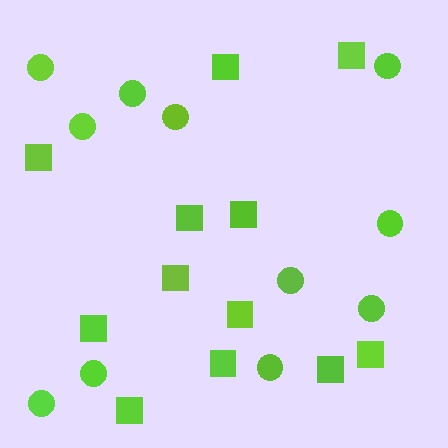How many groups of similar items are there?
There are 2 groups: one group of circles (11) and one group of squares (12).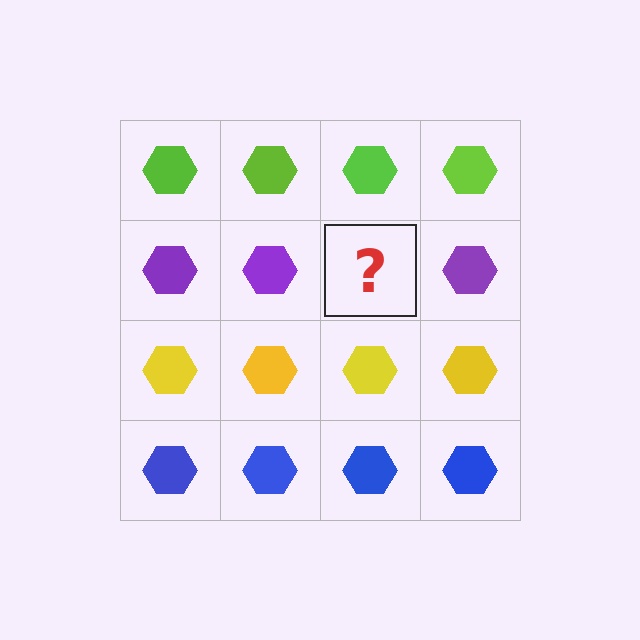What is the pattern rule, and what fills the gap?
The rule is that each row has a consistent color. The gap should be filled with a purple hexagon.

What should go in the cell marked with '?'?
The missing cell should contain a purple hexagon.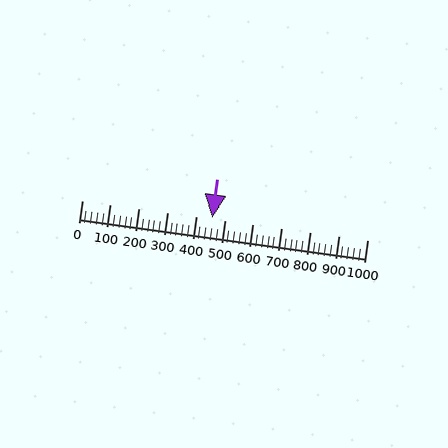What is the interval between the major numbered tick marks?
The major tick marks are spaced 100 units apart.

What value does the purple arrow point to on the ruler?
The purple arrow points to approximately 457.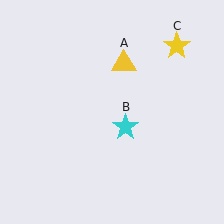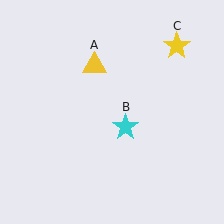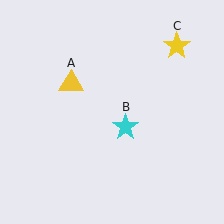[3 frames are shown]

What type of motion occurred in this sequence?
The yellow triangle (object A) rotated counterclockwise around the center of the scene.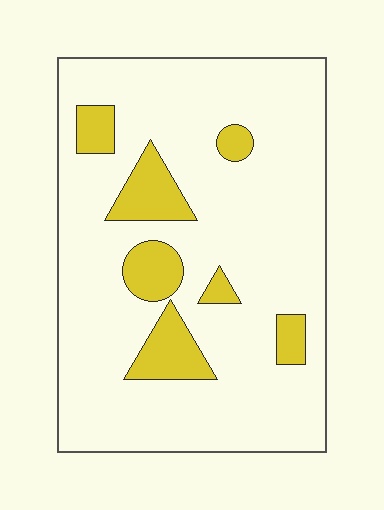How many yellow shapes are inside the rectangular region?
7.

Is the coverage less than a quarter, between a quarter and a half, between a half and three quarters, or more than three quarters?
Less than a quarter.